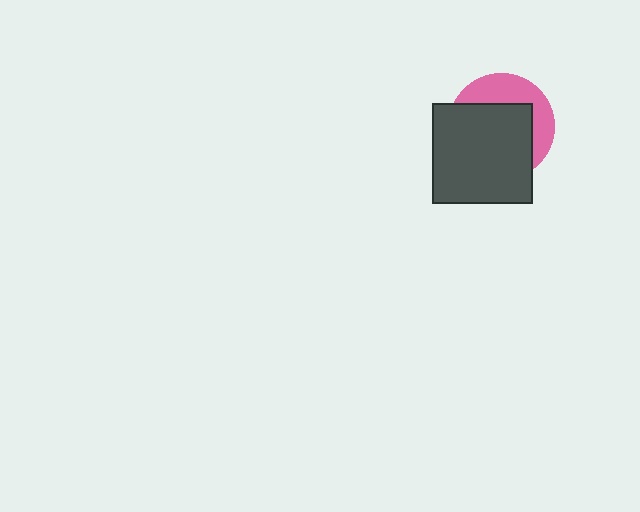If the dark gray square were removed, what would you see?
You would see the complete pink circle.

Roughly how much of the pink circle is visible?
A small part of it is visible (roughly 36%).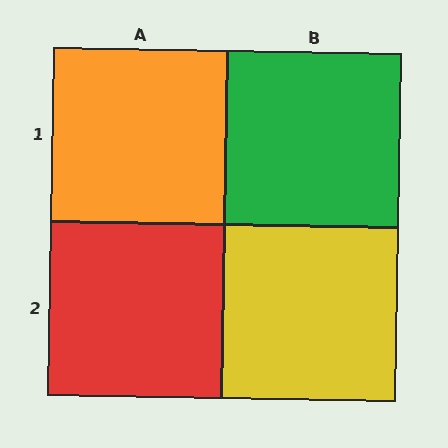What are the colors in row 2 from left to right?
Red, yellow.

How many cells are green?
1 cell is green.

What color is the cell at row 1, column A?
Orange.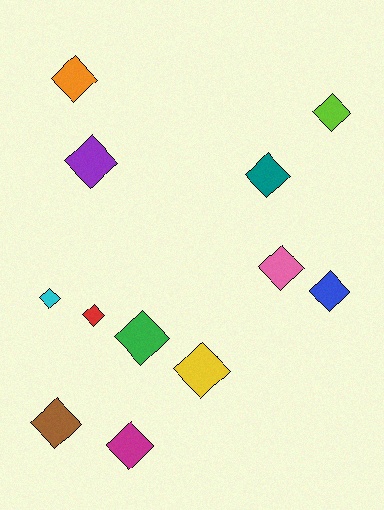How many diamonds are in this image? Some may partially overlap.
There are 12 diamonds.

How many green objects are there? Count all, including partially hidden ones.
There is 1 green object.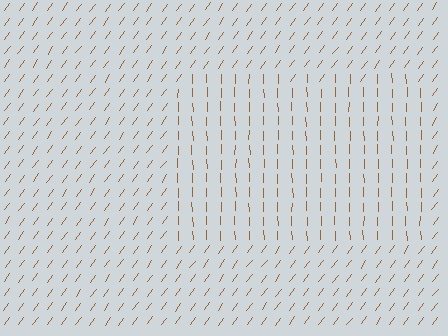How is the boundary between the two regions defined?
The boundary is defined purely by a change in line orientation (approximately 37 degrees difference). All lines are the same color and thickness.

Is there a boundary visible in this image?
Yes, there is a texture boundary formed by a change in line orientation.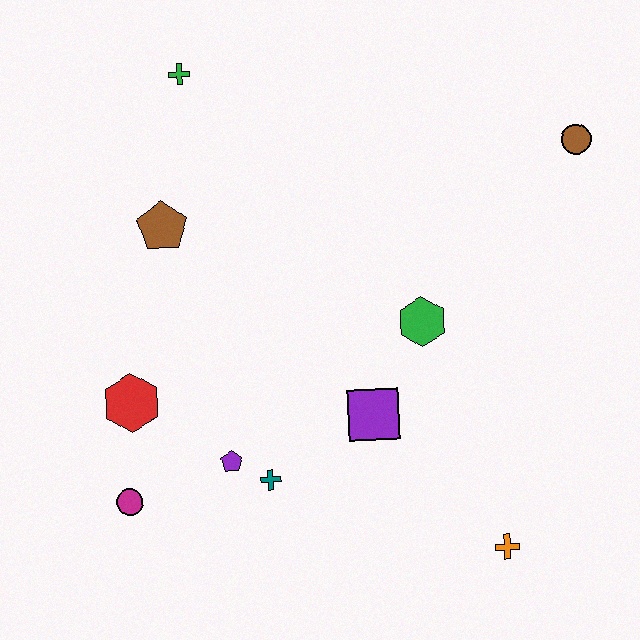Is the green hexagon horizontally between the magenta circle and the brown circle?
Yes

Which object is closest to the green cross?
The brown pentagon is closest to the green cross.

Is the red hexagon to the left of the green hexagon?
Yes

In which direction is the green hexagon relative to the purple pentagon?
The green hexagon is to the right of the purple pentagon.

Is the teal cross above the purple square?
No